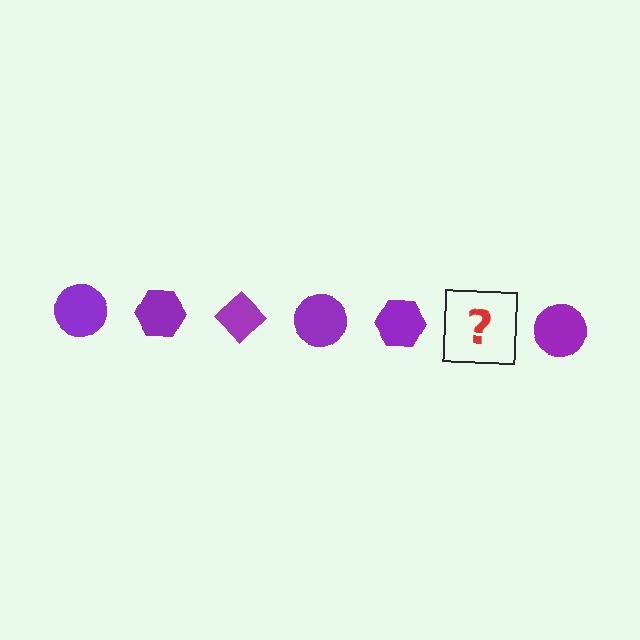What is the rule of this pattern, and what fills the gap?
The rule is that the pattern cycles through circle, hexagon, diamond shapes in purple. The gap should be filled with a purple diamond.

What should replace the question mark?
The question mark should be replaced with a purple diamond.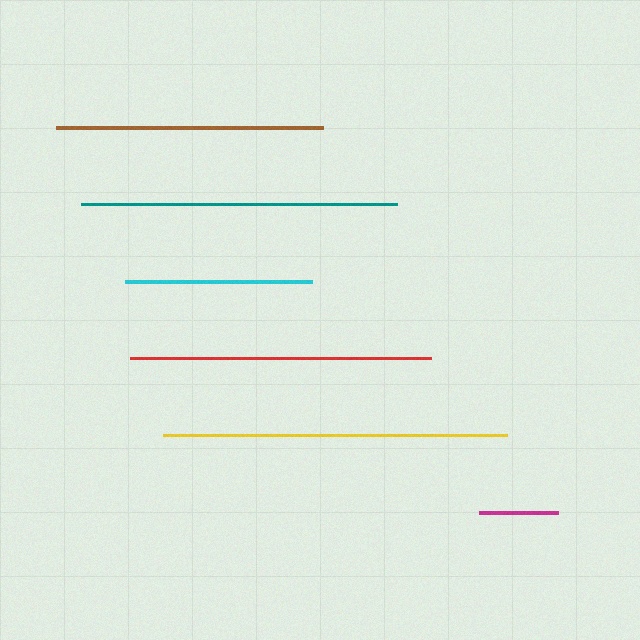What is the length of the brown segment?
The brown segment is approximately 268 pixels long.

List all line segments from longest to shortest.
From longest to shortest: yellow, teal, red, brown, cyan, magenta.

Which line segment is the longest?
The yellow line is the longest at approximately 344 pixels.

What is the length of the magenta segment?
The magenta segment is approximately 80 pixels long.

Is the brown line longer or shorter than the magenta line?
The brown line is longer than the magenta line.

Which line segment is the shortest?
The magenta line is the shortest at approximately 80 pixels.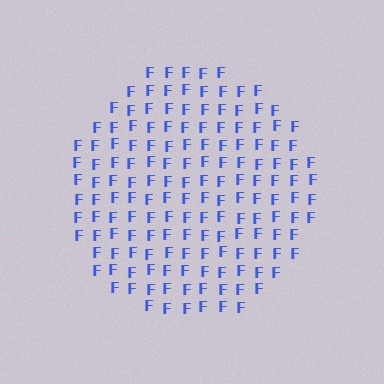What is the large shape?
The large shape is a circle.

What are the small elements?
The small elements are letter F's.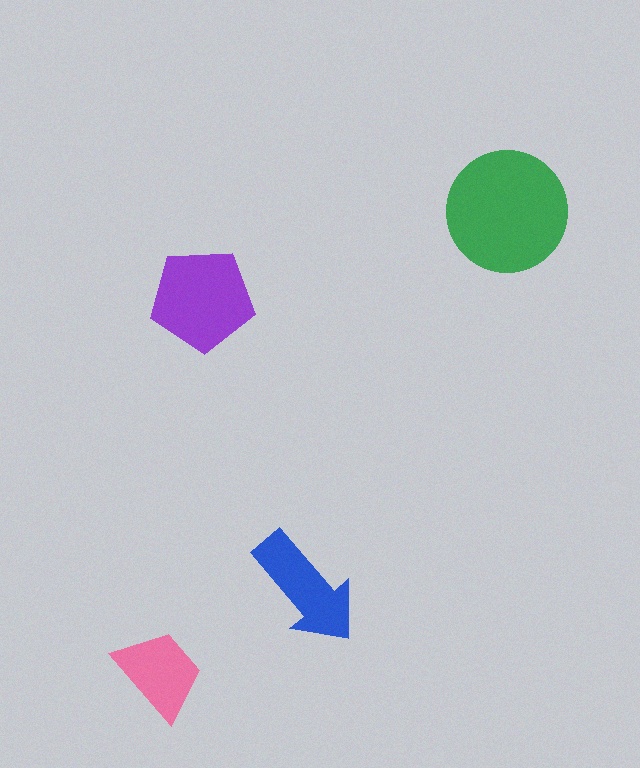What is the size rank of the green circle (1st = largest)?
1st.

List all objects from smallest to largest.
The pink trapezoid, the blue arrow, the purple pentagon, the green circle.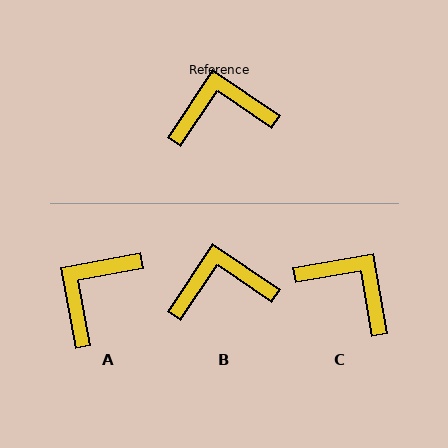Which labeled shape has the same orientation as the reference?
B.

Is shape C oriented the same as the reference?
No, it is off by about 46 degrees.